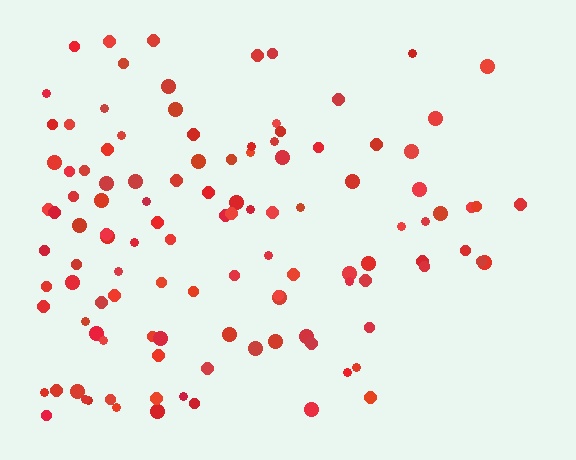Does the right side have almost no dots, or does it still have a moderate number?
Still a moderate number, just noticeably fewer than the left.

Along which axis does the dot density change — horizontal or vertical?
Horizontal.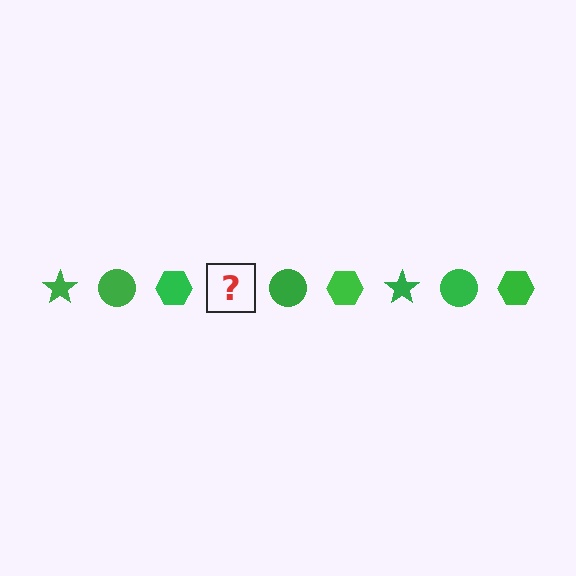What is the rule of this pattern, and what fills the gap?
The rule is that the pattern cycles through star, circle, hexagon shapes in green. The gap should be filled with a green star.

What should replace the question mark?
The question mark should be replaced with a green star.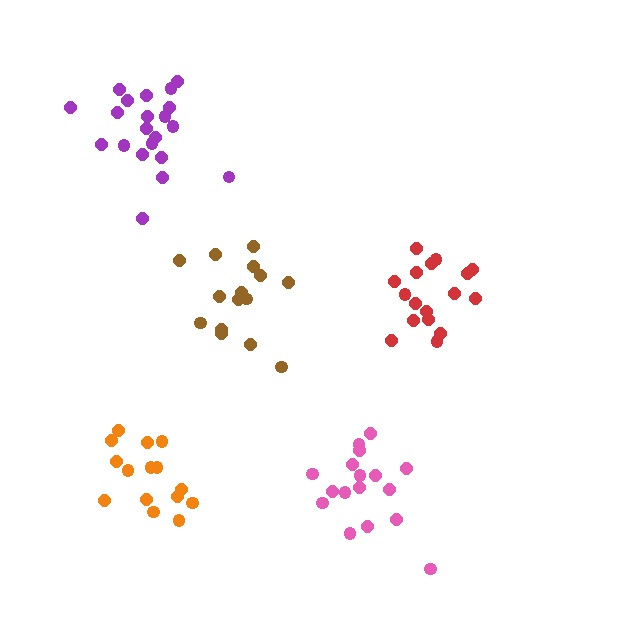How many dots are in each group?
Group 1: 15 dots, Group 2: 15 dots, Group 3: 17 dots, Group 4: 21 dots, Group 5: 17 dots (85 total).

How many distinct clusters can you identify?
There are 5 distinct clusters.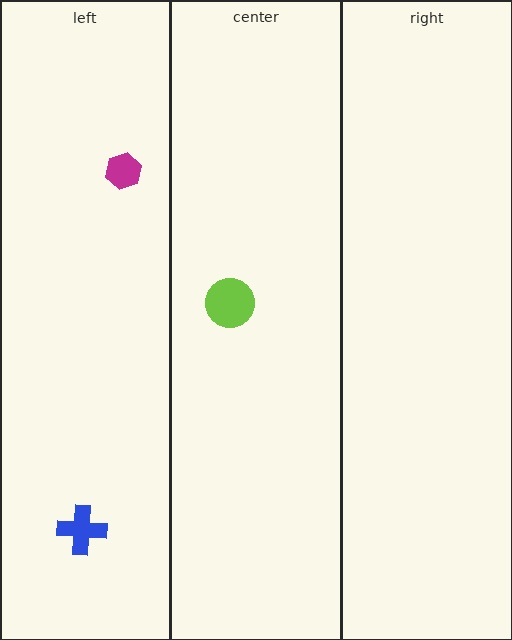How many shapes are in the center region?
1.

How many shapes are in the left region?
2.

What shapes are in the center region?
The lime circle.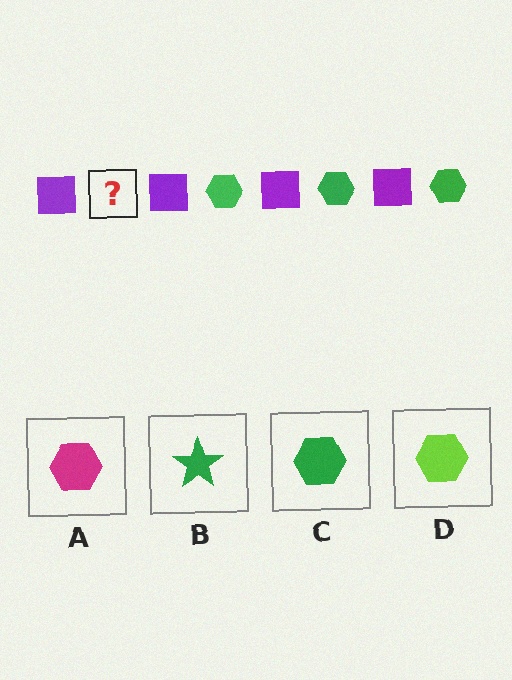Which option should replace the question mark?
Option C.